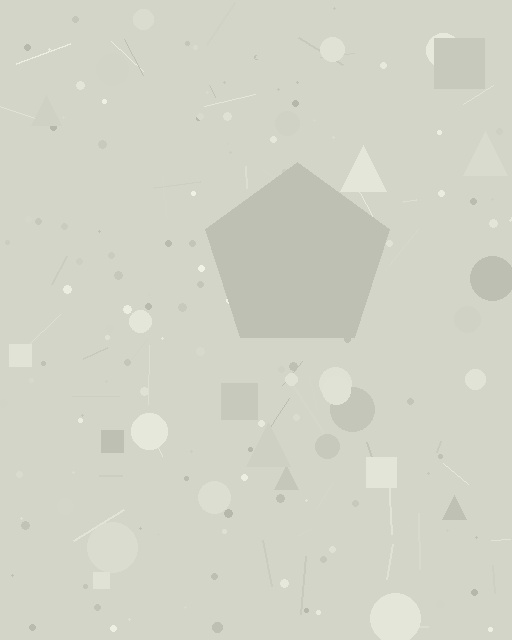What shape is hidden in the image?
A pentagon is hidden in the image.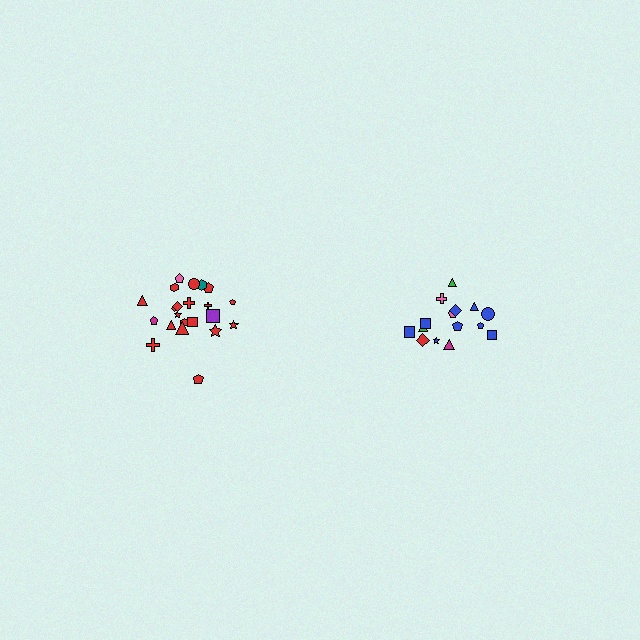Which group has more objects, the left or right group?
The left group.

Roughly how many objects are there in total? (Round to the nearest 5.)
Roughly 35 objects in total.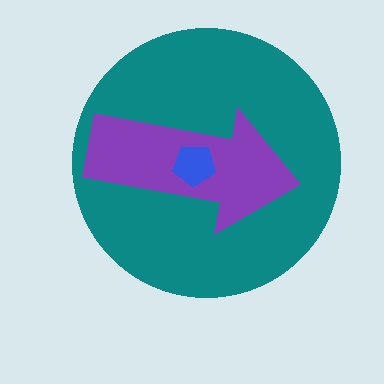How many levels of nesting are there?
3.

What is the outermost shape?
The teal circle.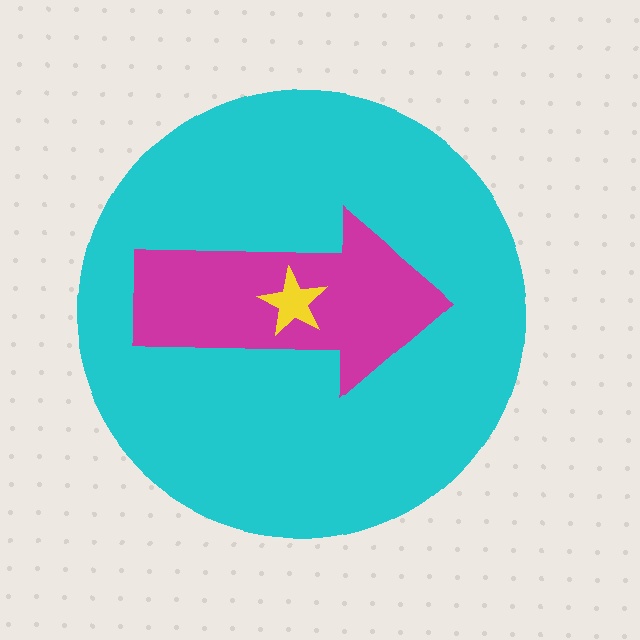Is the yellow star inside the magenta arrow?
Yes.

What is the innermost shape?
The yellow star.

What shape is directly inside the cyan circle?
The magenta arrow.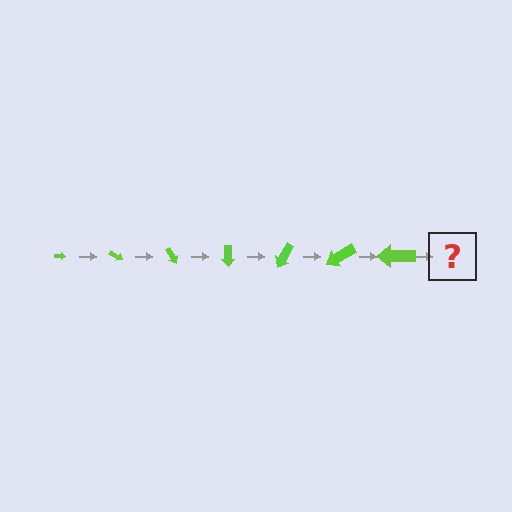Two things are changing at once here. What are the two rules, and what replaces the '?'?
The two rules are that the arrow grows larger each step and it rotates 30 degrees each step. The '?' should be an arrow, larger than the previous one and rotated 210 degrees from the start.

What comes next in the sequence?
The next element should be an arrow, larger than the previous one and rotated 210 degrees from the start.